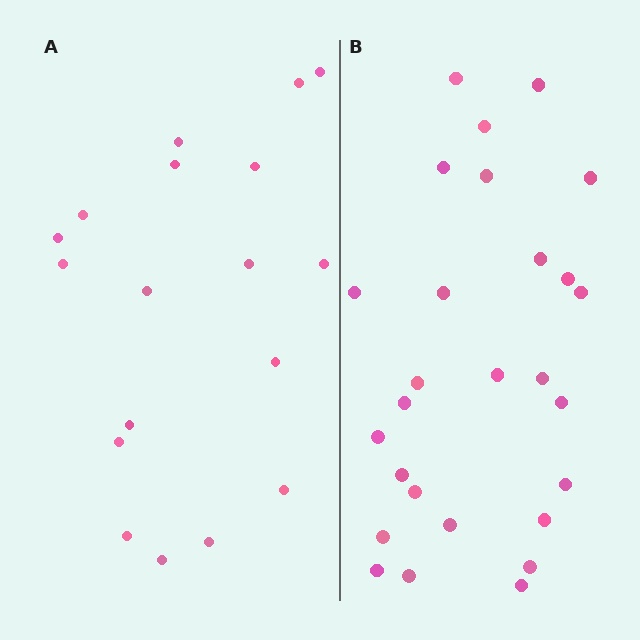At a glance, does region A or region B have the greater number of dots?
Region B (the right region) has more dots.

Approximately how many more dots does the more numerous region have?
Region B has roughly 8 or so more dots than region A.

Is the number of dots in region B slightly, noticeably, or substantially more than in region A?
Region B has substantially more. The ratio is roughly 1.5 to 1.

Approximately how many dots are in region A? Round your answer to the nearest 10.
About 20 dots. (The exact count is 18, which rounds to 20.)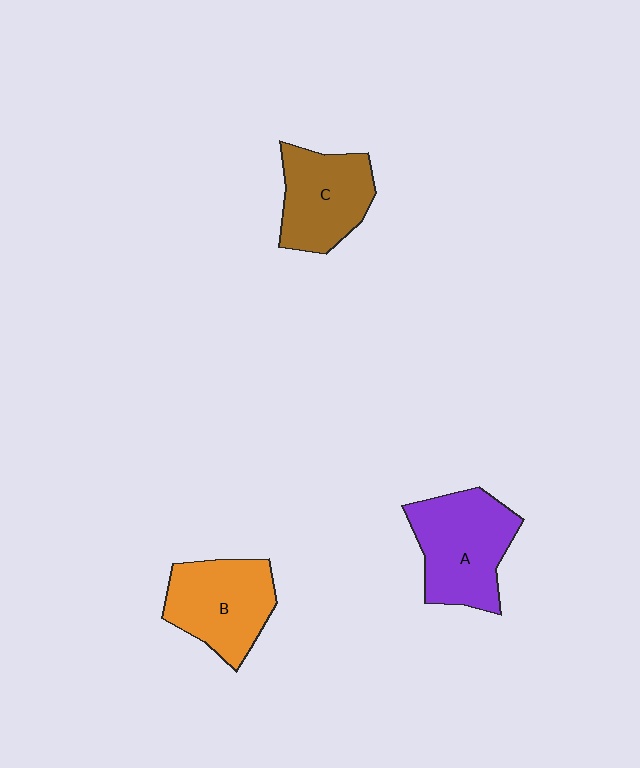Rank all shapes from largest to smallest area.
From largest to smallest: A (purple), B (orange), C (brown).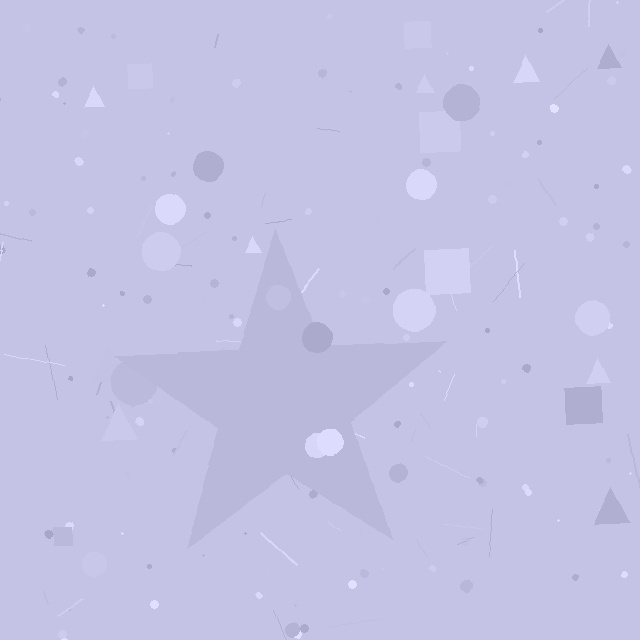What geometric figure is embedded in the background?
A star is embedded in the background.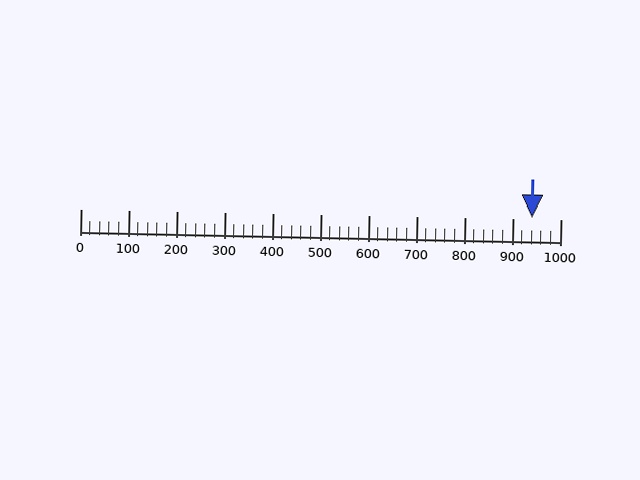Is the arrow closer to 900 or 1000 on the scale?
The arrow is closer to 900.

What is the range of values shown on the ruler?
The ruler shows values from 0 to 1000.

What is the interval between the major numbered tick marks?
The major tick marks are spaced 100 units apart.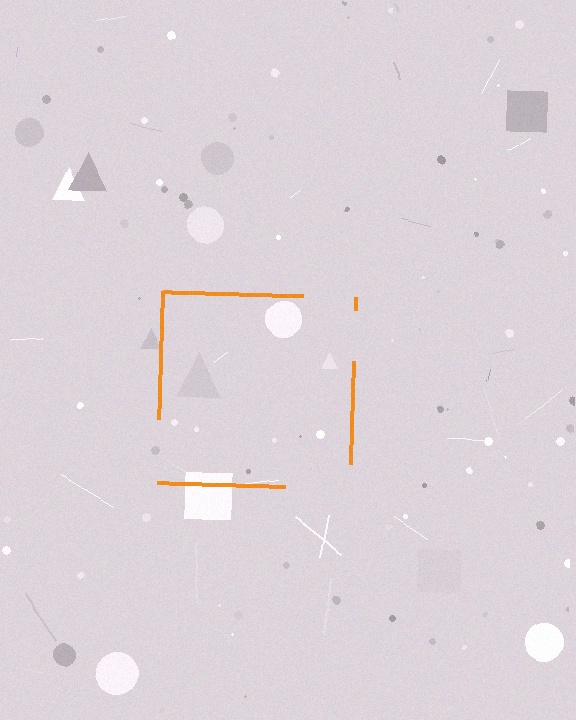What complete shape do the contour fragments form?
The contour fragments form a square.